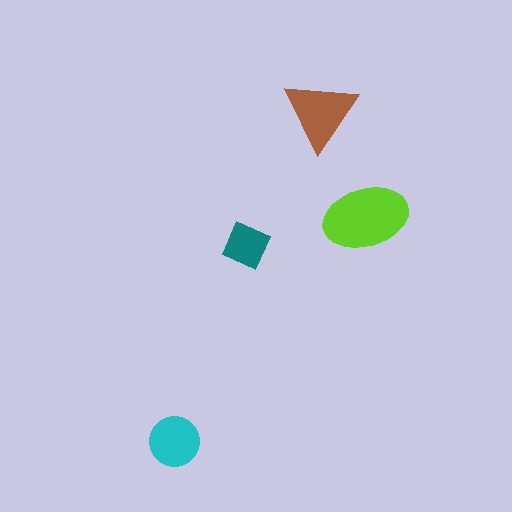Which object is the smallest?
The teal diamond.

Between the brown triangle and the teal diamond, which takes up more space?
The brown triangle.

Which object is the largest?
The lime ellipse.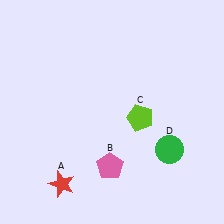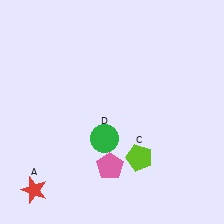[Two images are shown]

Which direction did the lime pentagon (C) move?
The lime pentagon (C) moved down.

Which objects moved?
The objects that moved are: the red star (A), the lime pentagon (C), the green circle (D).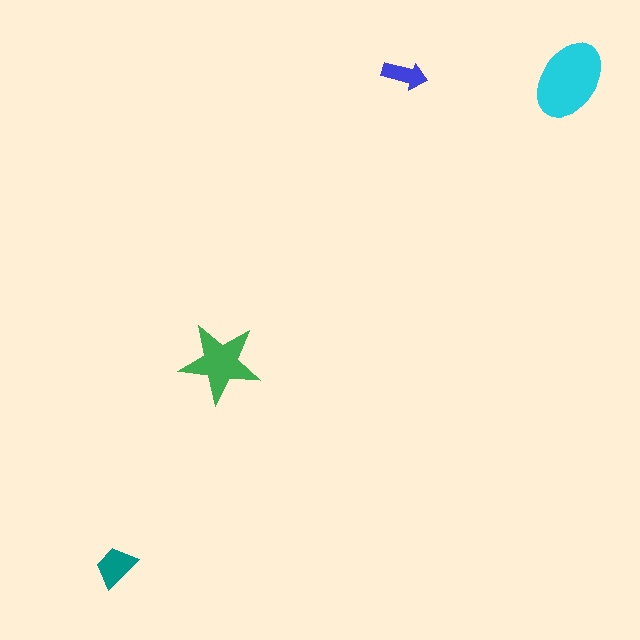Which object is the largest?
The cyan ellipse.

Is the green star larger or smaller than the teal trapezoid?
Larger.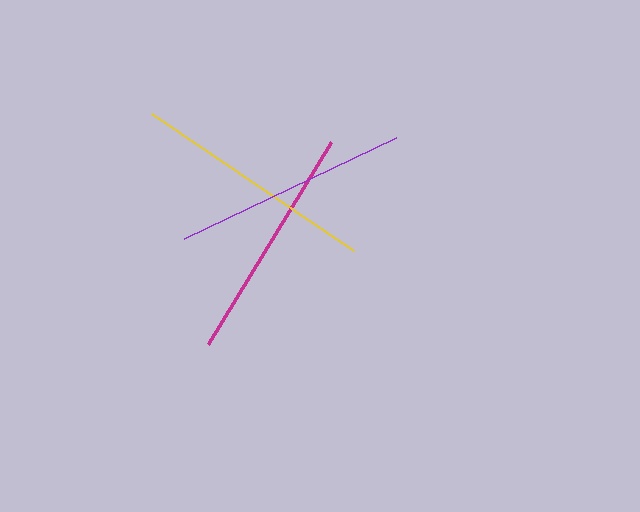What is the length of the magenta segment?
The magenta segment is approximately 237 pixels long.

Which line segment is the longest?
The yellow line is the longest at approximately 244 pixels.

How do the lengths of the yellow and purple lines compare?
The yellow and purple lines are approximately the same length.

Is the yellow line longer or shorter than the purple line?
The yellow line is longer than the purple line.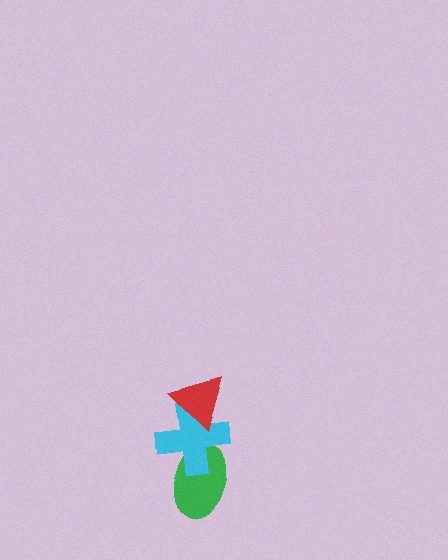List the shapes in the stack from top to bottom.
From top to bottom: the red triangle, the cyan cross, the green ellipse.